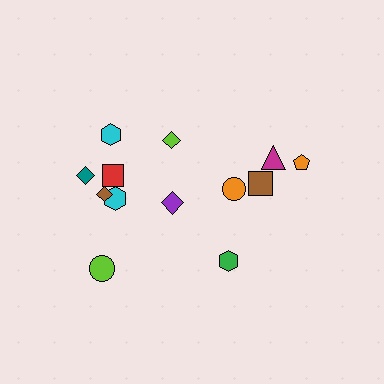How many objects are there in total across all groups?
There are 13 objects.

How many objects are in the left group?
There are 8 objects.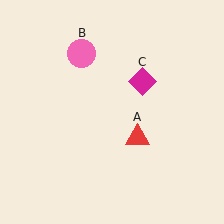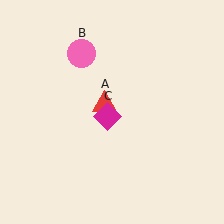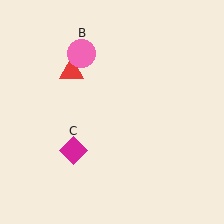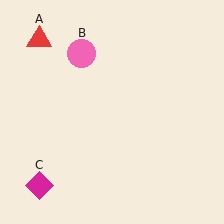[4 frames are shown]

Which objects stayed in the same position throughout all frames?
Pink circle (object B) remained stationary.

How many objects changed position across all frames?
2 objects changed position: red triangle (object A), magenta diamond (object C).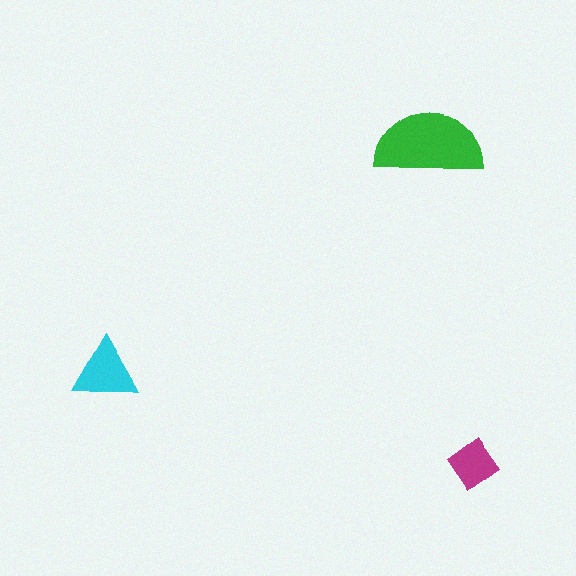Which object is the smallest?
The magenta diamond.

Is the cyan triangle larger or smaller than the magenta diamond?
Larger.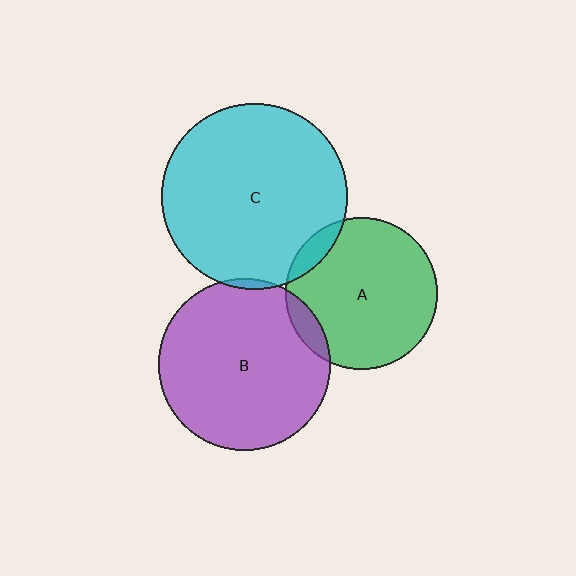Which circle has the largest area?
Circle C (cyan).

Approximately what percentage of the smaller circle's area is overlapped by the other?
Approximately 10%.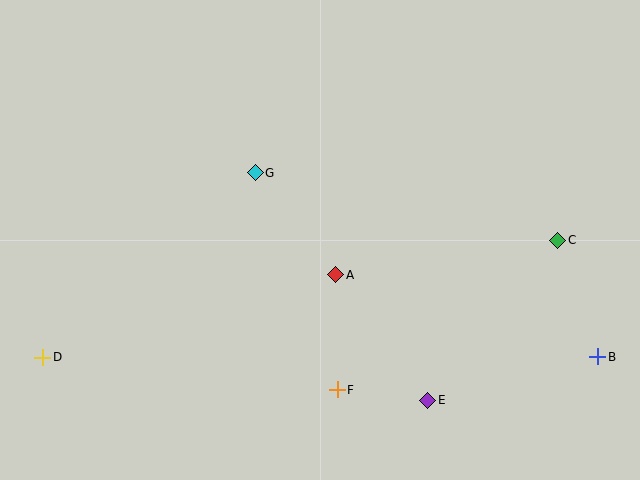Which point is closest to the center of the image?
Point A at (335, 275) is closest to the center.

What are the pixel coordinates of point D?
Point D is at (43, 357).